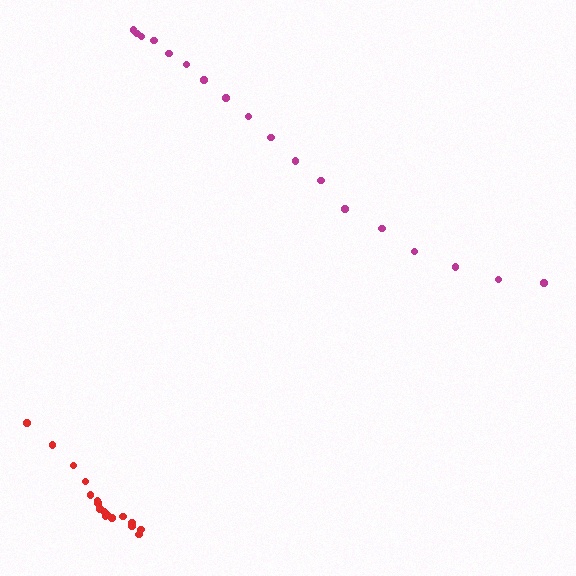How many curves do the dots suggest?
There are 2 distinct paths.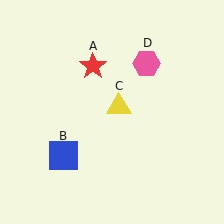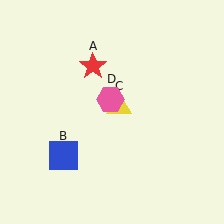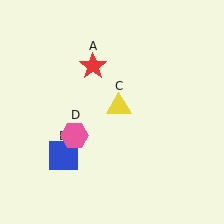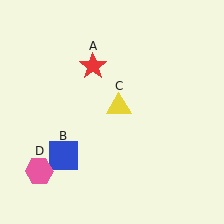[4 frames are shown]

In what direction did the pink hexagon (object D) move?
The pink hexagon (object D) moved down and to the left.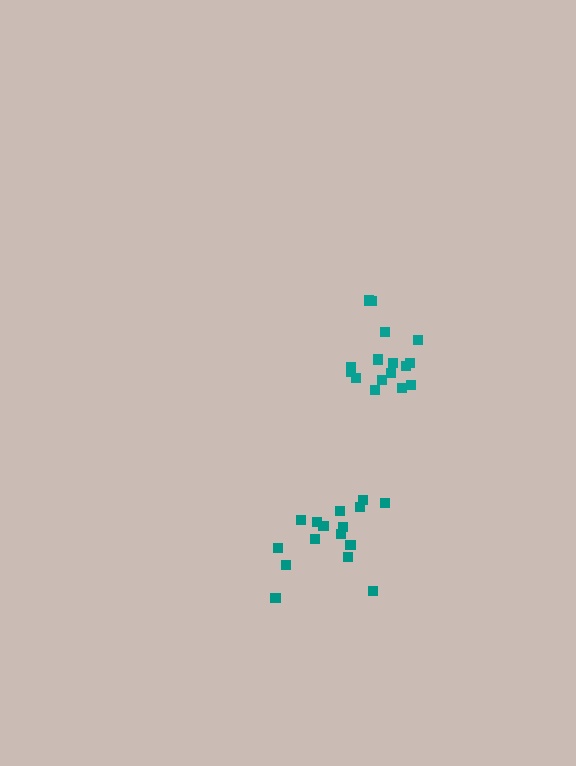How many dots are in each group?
Group 1: 16 dots, Group 2: 16 dots (32 total).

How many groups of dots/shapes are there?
There are 2 groups.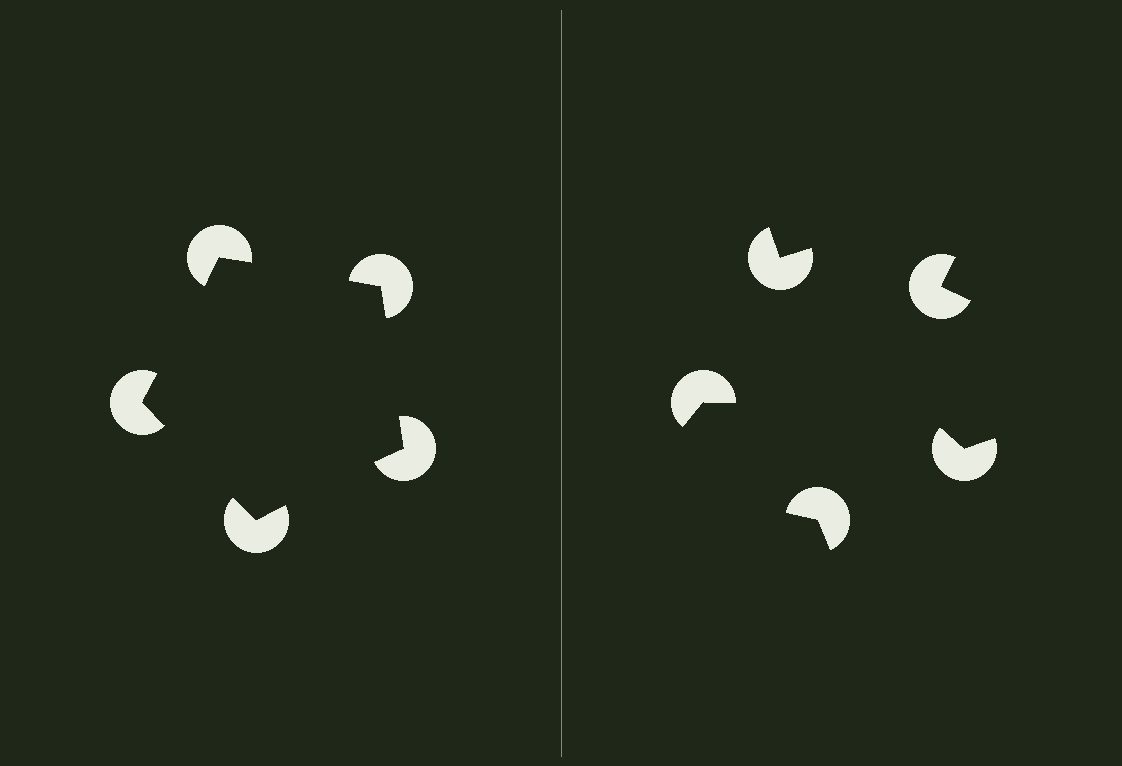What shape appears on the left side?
An illusory pentagon.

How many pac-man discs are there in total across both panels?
10 — 5 on each side.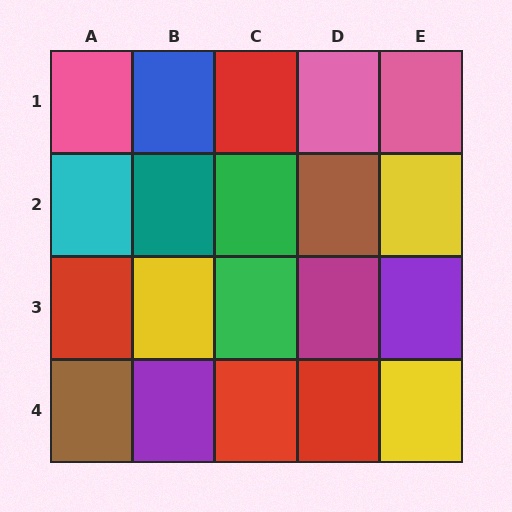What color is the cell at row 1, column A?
Pink.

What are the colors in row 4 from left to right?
Brown, purple, red, red, yellow.